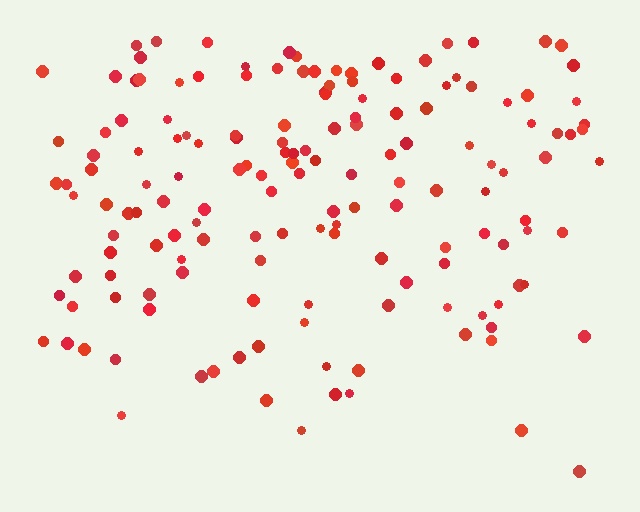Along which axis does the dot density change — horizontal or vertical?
Vertical.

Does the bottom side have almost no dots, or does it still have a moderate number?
Still a moderate number, just noticeably fewer than the top.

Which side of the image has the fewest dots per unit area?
The bottom.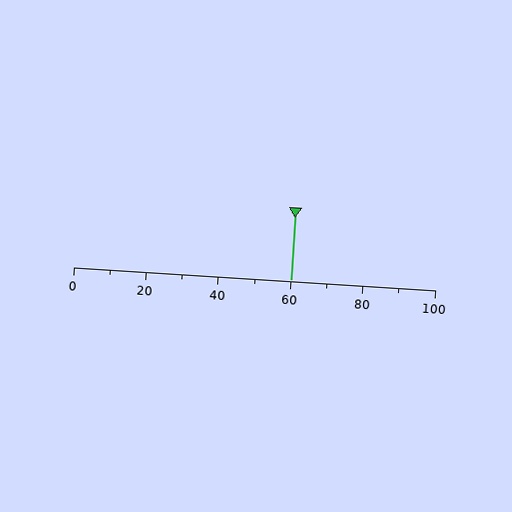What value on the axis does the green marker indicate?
The marker indicates approximately 60.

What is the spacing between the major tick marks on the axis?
The major ticks are spaced 20 apart.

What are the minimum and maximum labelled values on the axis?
The axis runs from 0 to 100.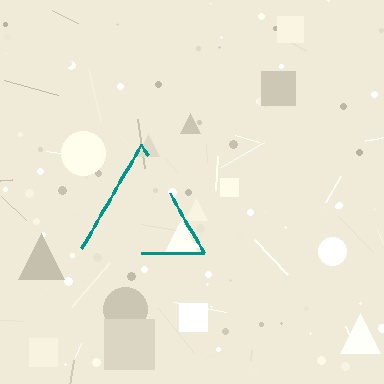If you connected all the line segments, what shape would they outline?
They would outline a triangle.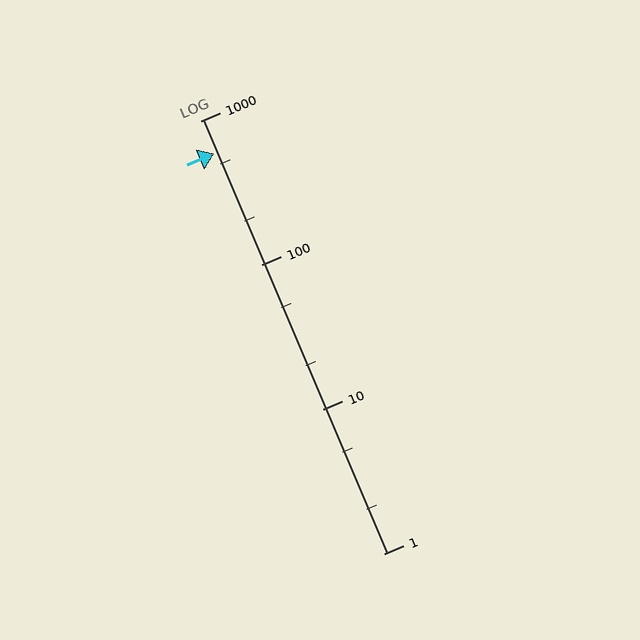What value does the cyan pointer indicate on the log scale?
The pointer indicates approximately 590.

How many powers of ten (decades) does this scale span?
The scale spans 3 decades, from 1 to 1000.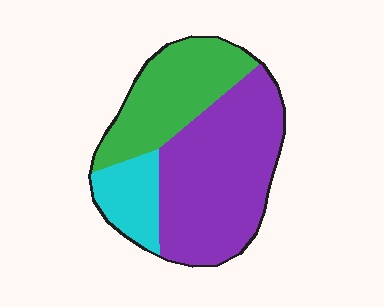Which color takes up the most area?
Purple, at roughly 55%.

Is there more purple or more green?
Purple.